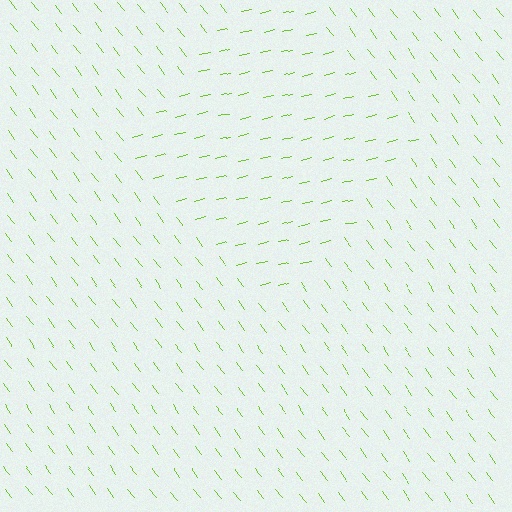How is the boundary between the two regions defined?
The boundary is defined purely by a change in line orientation (approximately 67 degrees difference). All lines are the same color and thickness.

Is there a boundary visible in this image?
Yes, there is a texture boundary formed by a change in line orientation.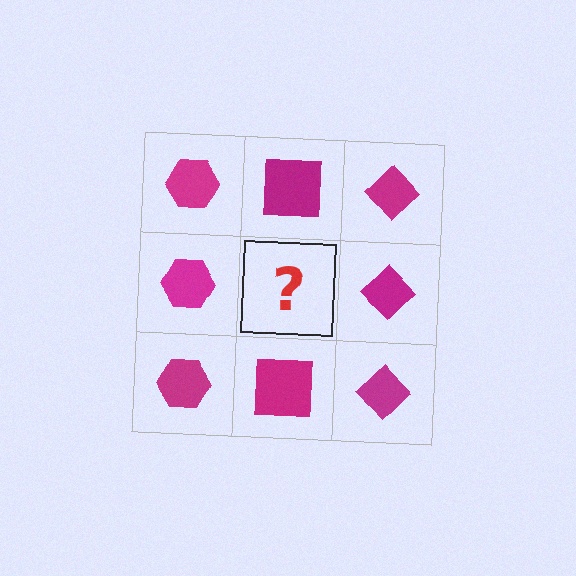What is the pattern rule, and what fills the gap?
The rule is that each column has a consistent shape. The gap should be filled with a magenta square.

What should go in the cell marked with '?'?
The missing cell should contain a magenta square.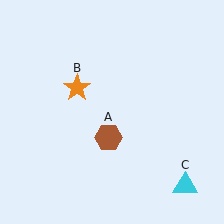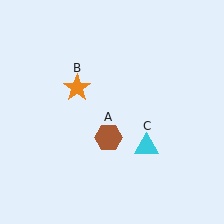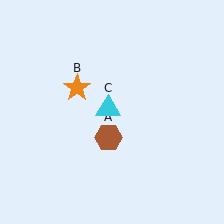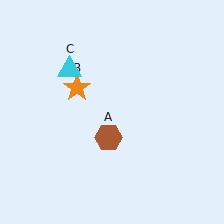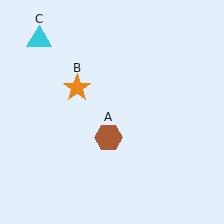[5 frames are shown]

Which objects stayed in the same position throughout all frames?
Brown hexagon (object A) and orange star (object B) remained stationary.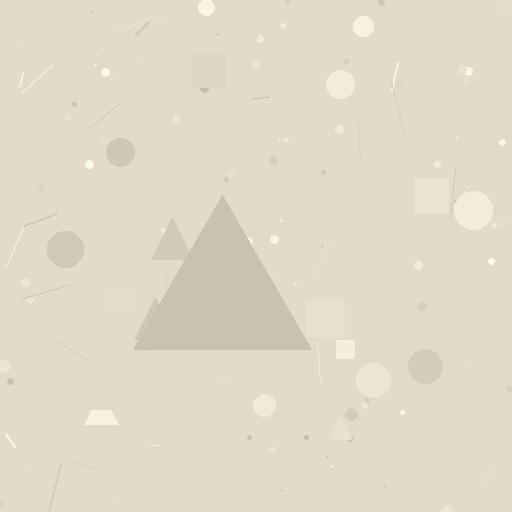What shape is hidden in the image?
A triangle is hidden in the image.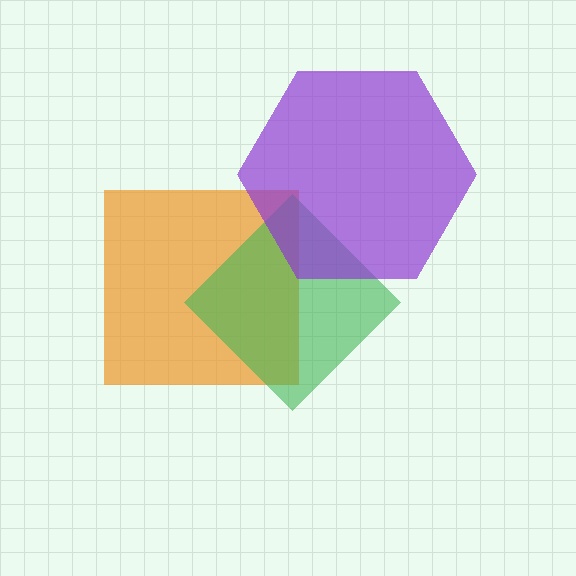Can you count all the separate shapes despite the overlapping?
Yes, there are 3 separate shapes.